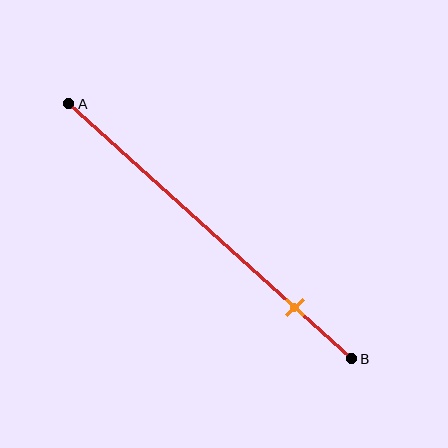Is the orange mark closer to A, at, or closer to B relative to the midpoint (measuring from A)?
The orange mark is closer to point B than the midpoint of segment AB.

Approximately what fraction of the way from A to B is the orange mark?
The orange mark is approximately 80% of the way from A to B.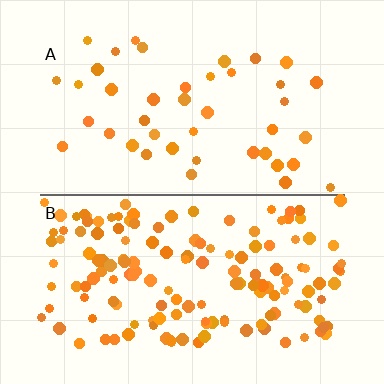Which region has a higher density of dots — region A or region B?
B (the bottom).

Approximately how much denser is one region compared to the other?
Approximately 3.6× — region B over region A.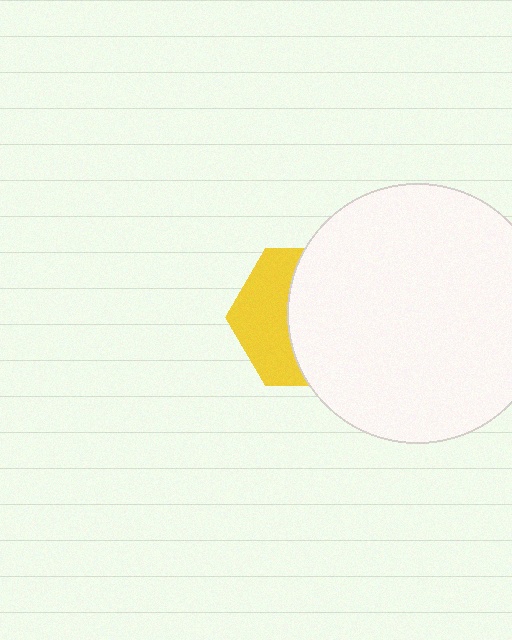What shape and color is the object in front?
The object in front is a white circle.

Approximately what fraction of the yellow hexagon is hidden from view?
Roughly 60% of the yellow hexagon is hidden behind the white circle.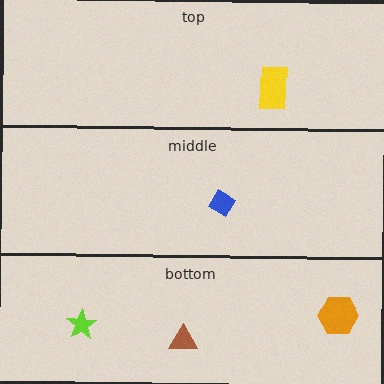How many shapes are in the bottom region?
3.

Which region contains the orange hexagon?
The bottom region.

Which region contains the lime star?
The bottom region.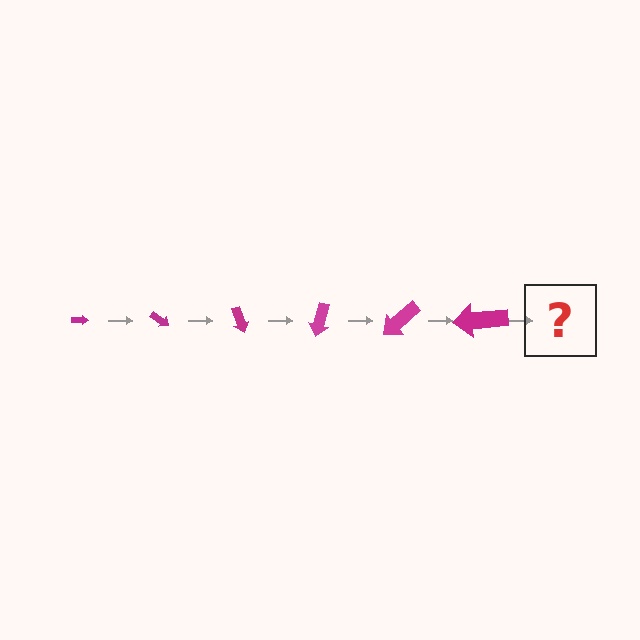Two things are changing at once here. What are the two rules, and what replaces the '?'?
The two rules are that the arrow grows larger each step and it rotates 35 degrees each step. The '?' should be an arrow, larger than the previous one and rotated 210 degrees from the start.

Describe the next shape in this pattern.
It should be an arrow, larger than the previous one and rotated 210 degrees from the start.